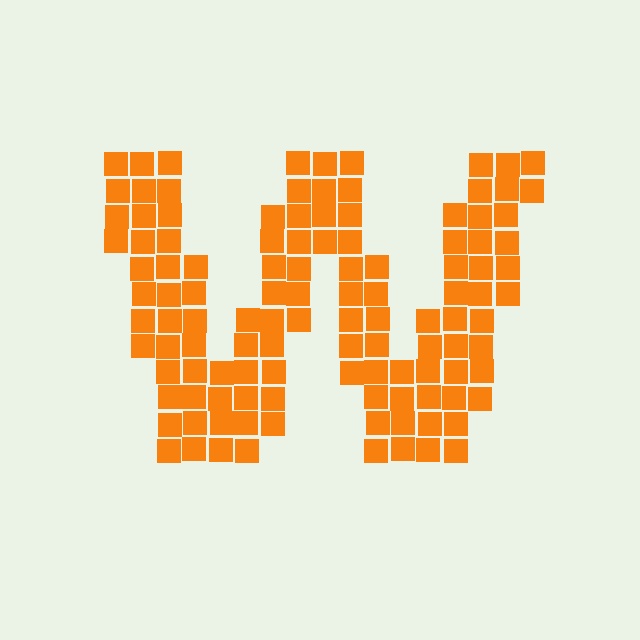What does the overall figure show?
The overall figure shows the letter W.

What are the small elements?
The small elements are squares.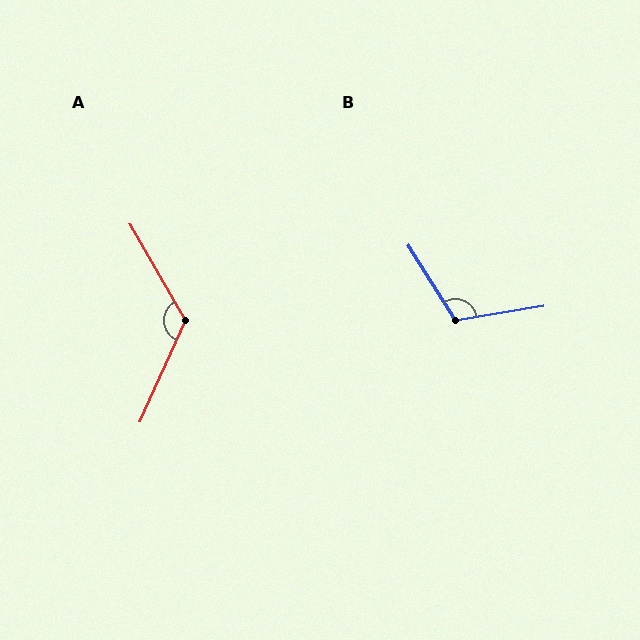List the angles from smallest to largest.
B (113°), A (126°).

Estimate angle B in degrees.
Approximately 113 degrees.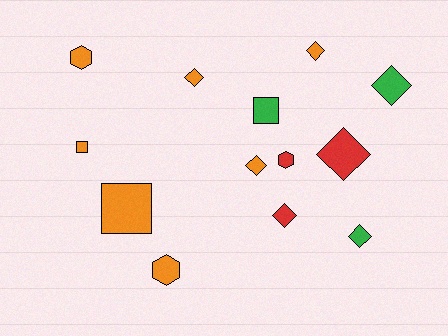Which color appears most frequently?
Orange, with 7 objects.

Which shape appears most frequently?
Diamond, with 7 objects.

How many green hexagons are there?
There are no green hexagons.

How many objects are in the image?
There are 13 objects.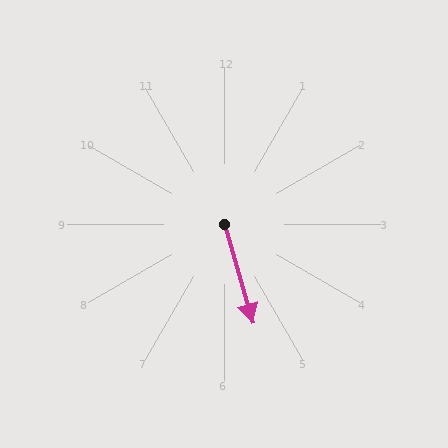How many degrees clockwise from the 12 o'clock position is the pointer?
Approximately 164 degrees.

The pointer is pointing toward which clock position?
Roughly 5 o'clock.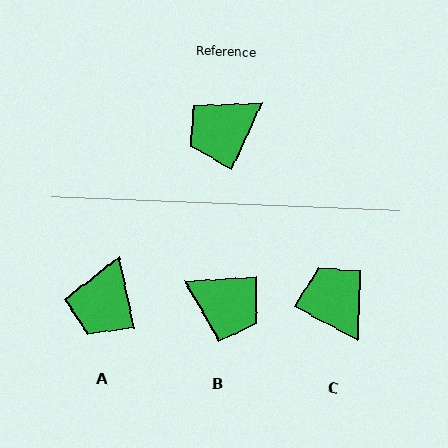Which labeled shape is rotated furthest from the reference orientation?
B, about 119 degrees away.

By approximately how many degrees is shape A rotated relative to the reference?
Approximately 37 degrees counter-clockwise.